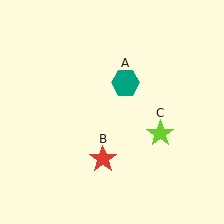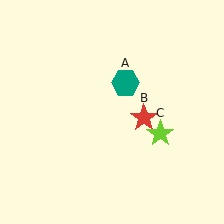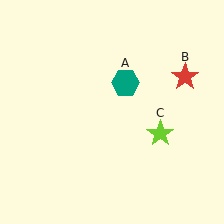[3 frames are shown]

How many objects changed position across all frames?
1 object changed position: red star (object B).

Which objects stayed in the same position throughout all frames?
Teal hexagon (object A) and lime star (object C) remained stationary.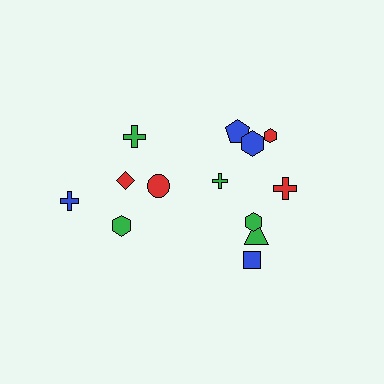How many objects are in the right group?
There are 8 objects.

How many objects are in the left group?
There are 5 objects.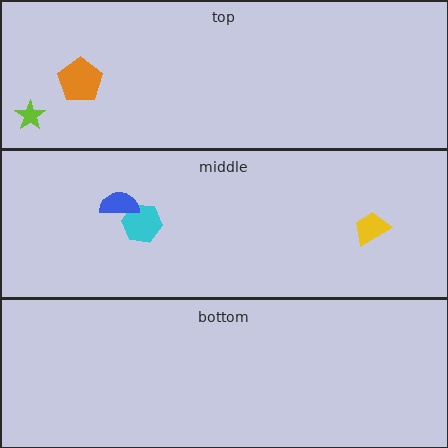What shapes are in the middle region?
The yellow trapezoid, the cyan hexagon, the blue semicircle.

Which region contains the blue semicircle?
The middle region.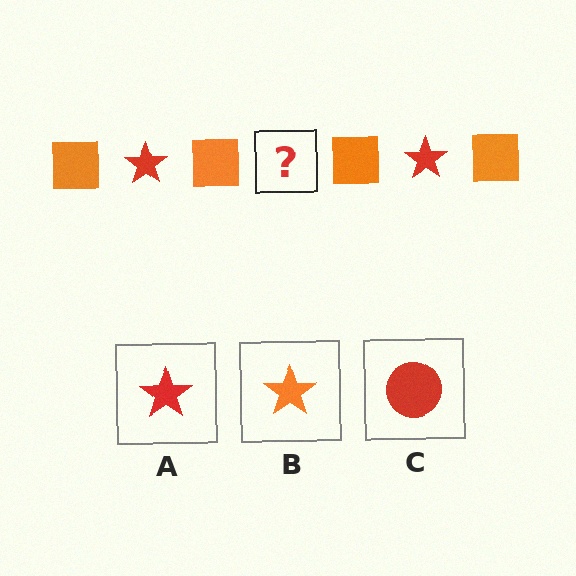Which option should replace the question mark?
Option A.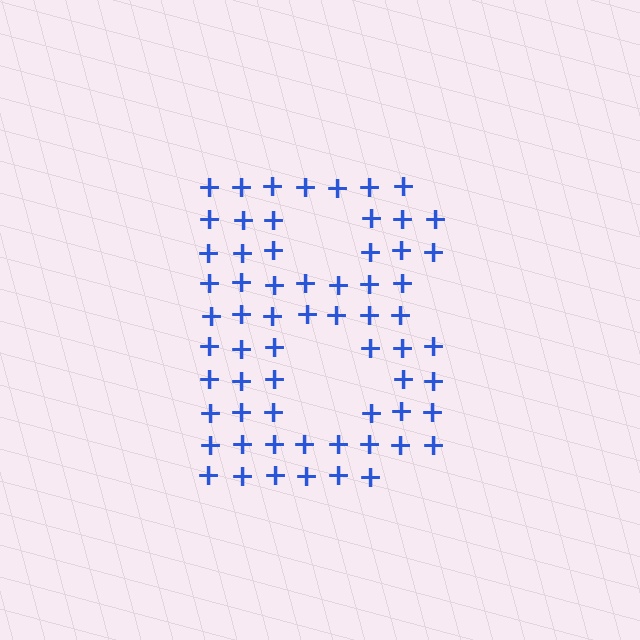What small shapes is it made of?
It is made of small plus signs.